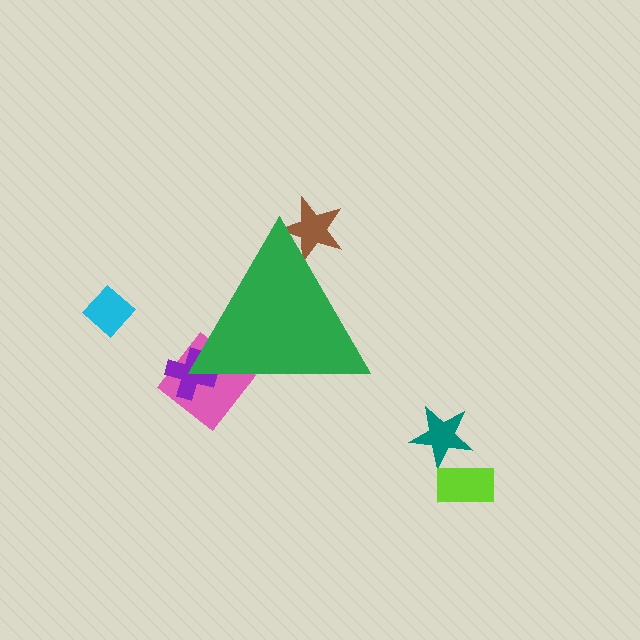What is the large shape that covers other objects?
A green triangle.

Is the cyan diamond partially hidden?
No, the cyan diamond is fully visible.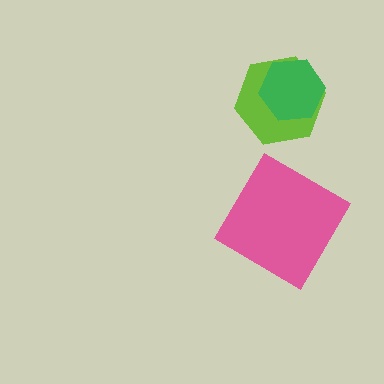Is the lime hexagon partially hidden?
Yes, it is partially covered by another shape.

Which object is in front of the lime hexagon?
The green hexagon is in front of the lime hexagon.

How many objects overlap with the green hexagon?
1 object overlaps with the green hexagon.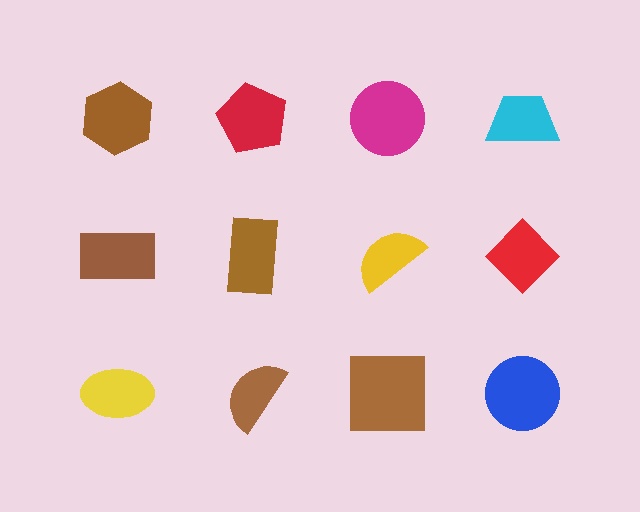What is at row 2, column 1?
A brown rectangle.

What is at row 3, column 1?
A yellow ellipse.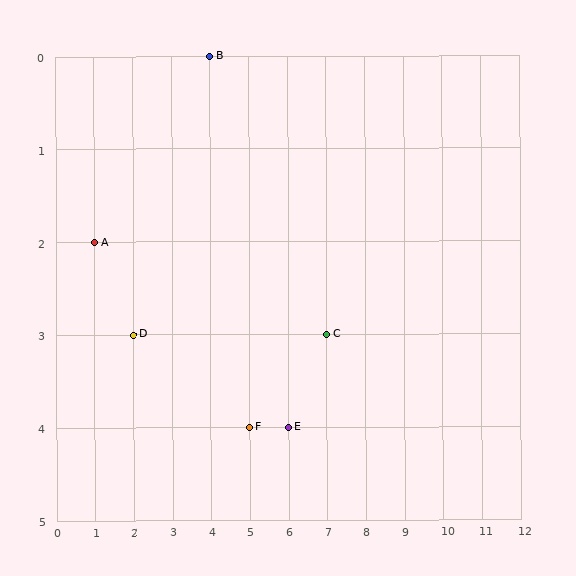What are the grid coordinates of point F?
Point F is at grid coordinates (5, 4).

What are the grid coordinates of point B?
Point B is at grid coordinates (4, 0).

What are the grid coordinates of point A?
Point A is at grid coordinates (1, 2).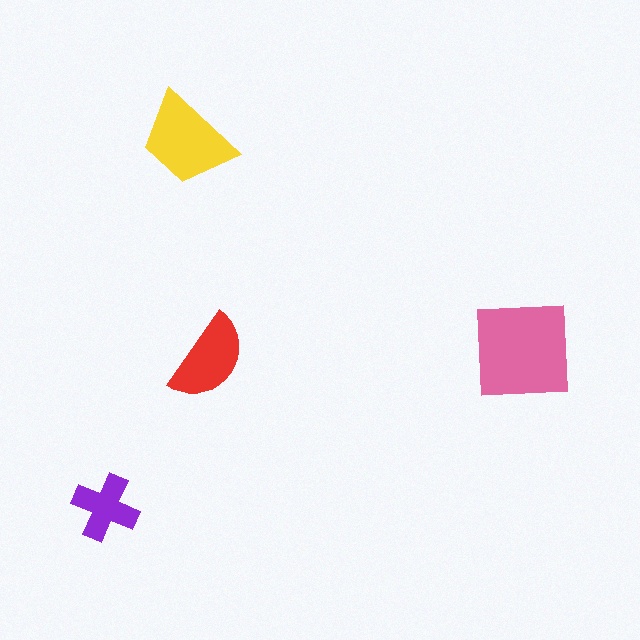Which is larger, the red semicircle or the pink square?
The pink square.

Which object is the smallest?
The purple cross.